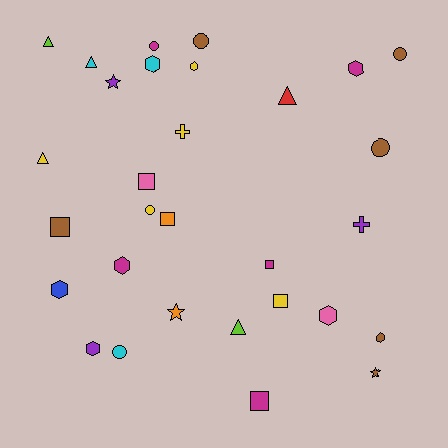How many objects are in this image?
There are 30 objects.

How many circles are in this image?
There are 6 circles.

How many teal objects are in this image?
There are no teal objects.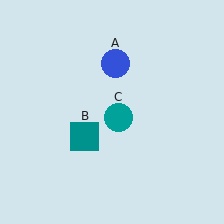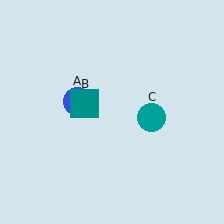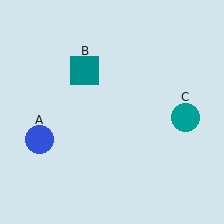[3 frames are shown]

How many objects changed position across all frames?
3 objects changed position: blue circle (object A), teal square (object B), teal circle (object C).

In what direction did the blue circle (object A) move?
The blue circle (object A) moved down and to the left.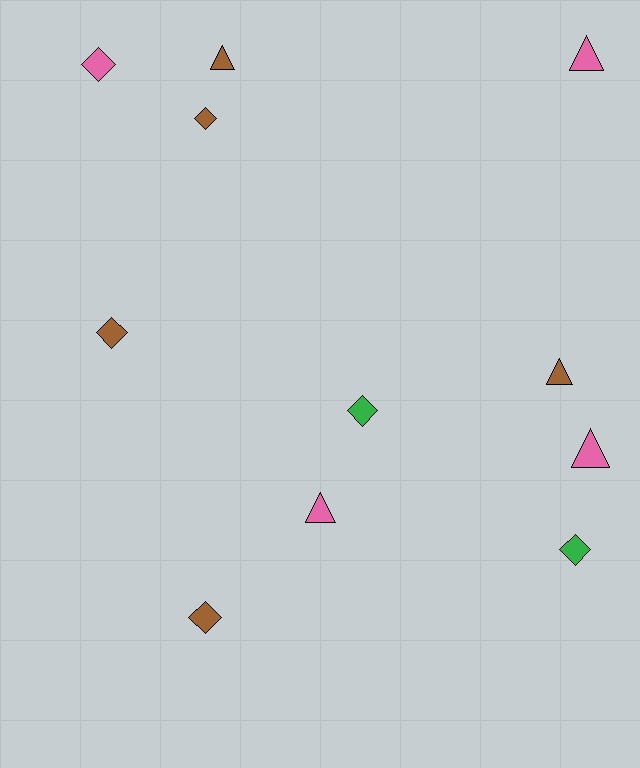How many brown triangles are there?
There are 2 brown triangles.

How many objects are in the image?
There are 11 objects.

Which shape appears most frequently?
Diamond, with 6 objects.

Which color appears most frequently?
Brown, with 5 objects.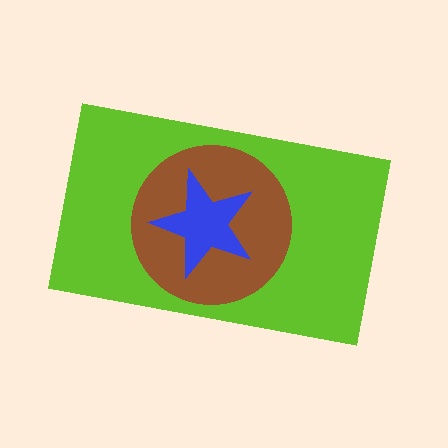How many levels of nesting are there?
3.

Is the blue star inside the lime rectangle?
Yes.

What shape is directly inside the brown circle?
The blue star.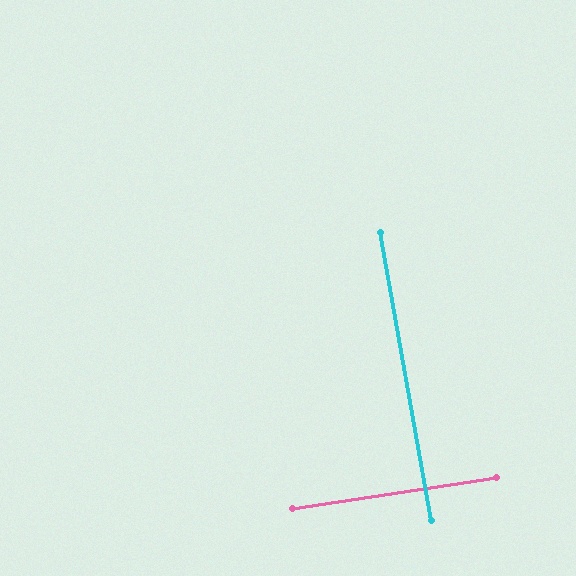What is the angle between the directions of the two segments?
Approximately 88 degrees.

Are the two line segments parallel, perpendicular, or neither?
Perpendicular — they meet at approximately 88°.